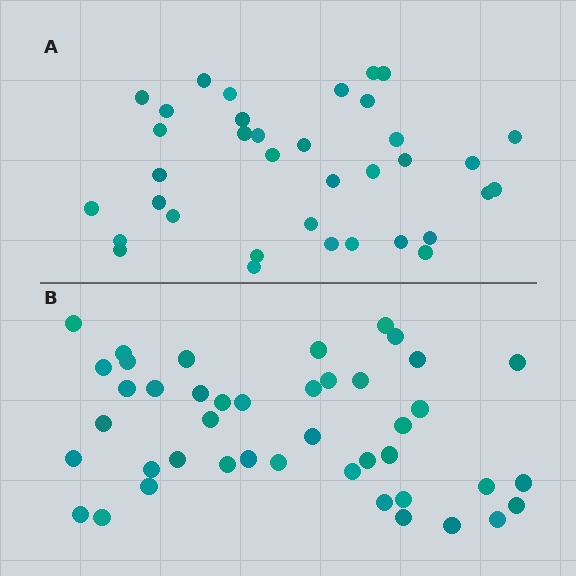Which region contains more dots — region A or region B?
Region B (the bottom region) has more dots.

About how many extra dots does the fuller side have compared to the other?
Region B has roughly 8 or so more dots than region A.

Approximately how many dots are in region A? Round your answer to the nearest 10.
About 40 dots. (The exact count is 36, which rounds to 40.)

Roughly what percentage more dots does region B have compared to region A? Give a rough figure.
About 20% more.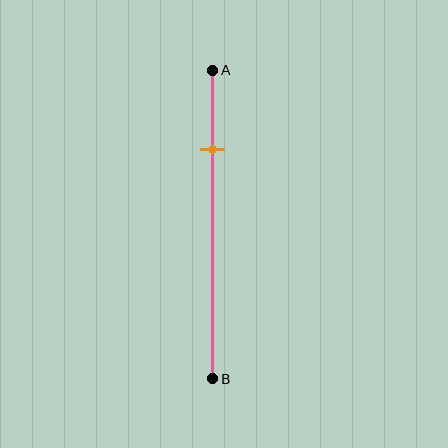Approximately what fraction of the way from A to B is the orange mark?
The orange mark is approximately 25% of the way from A to B.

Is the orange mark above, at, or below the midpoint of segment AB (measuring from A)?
The orange mark is above the midpoint of segment AB.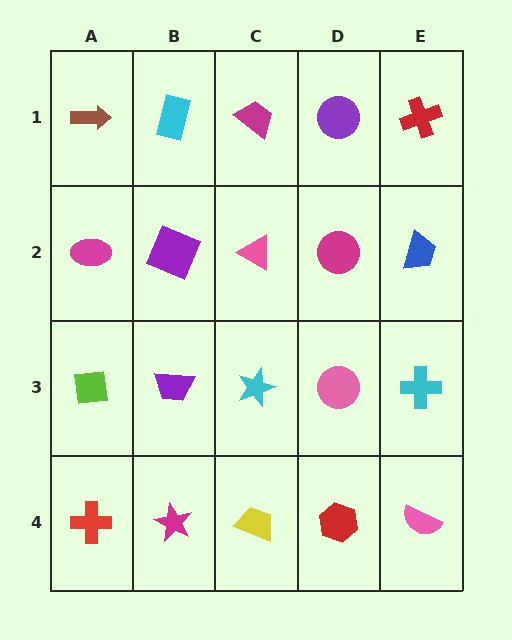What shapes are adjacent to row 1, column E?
A blue trapezoid (row 2, column E), a purple circle (row 1, column D).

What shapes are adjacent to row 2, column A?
A brown arrow (row 1, column A), a lime square (row 3, column A), a purple square (row 2, column B).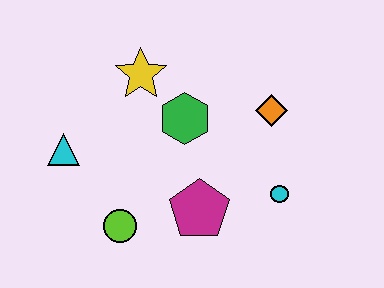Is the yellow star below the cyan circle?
No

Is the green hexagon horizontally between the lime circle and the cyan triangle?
No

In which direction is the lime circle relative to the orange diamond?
The lime circle is to the left of the orange diamond.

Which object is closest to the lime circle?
The magenta pentagon is closest to the lime circle.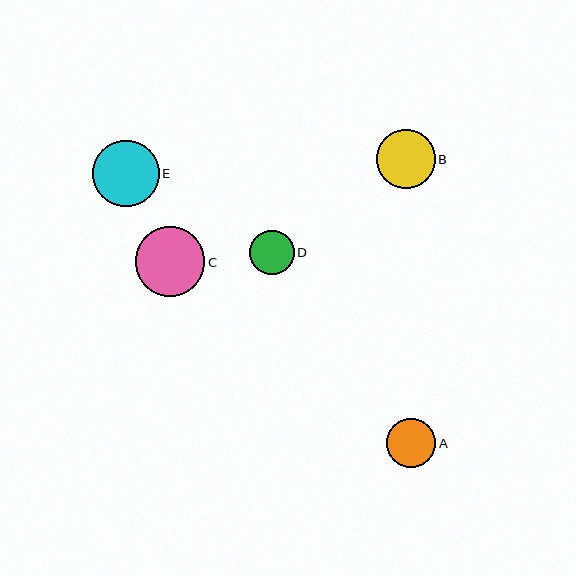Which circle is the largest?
Circle C is the largest with a size of approximately 70 pixels.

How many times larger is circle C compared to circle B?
Circle C is approximately 1.2 times the size of circle B.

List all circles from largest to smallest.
From largest to smallest: C, E, B, A, D.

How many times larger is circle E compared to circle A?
Circle E is approximately 1.3 times the size of circle A.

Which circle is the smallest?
Circle D is the smallest with a size of approximately 44 pixels.